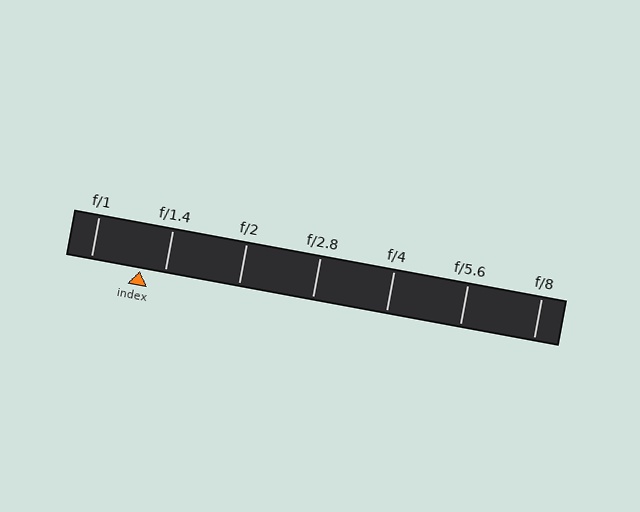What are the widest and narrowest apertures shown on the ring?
The widest aperture shown is f/1 and the narrowest is f/8.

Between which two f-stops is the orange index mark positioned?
The index mark is between f/1 and f/1.4.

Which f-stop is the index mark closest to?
The index mark is closest to f/1.4.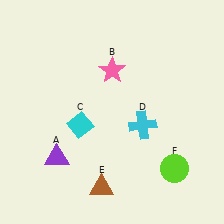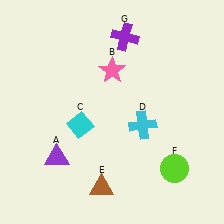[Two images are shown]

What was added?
A purple cross (G) was added in Image 2.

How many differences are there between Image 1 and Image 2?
There is 1 difference between the two images.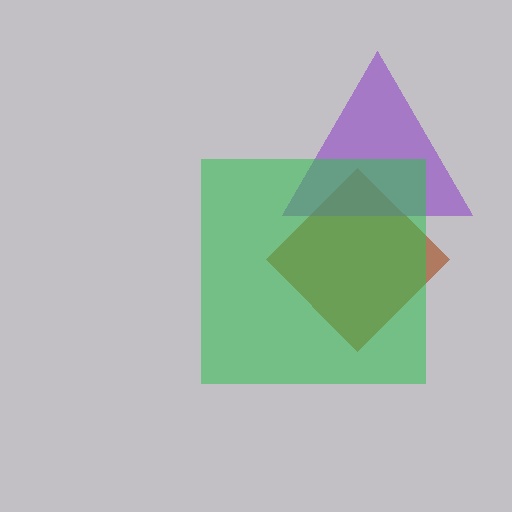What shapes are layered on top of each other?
The layered shapes are: a brown diamond, a purple triangle, a green square.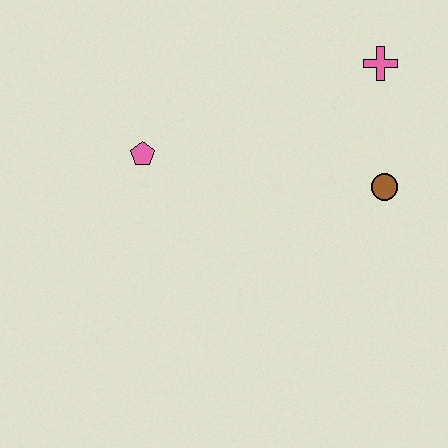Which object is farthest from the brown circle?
The pink pentagon is farthest from the brown circle.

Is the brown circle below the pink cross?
Yes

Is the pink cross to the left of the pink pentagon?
No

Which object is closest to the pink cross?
The brown circle is closest to the pink cross.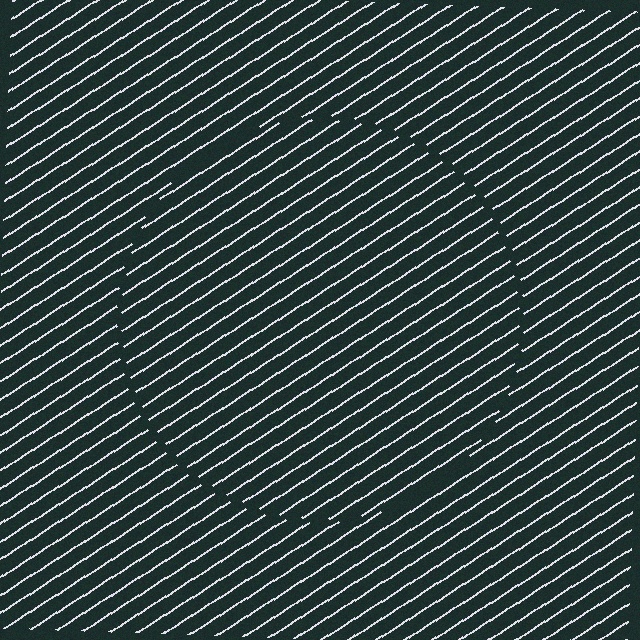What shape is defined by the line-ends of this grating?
An illusory circle. The interior of the shape contains the same grating, shifted by half a period — the contour is defined by the phase discontinuity where line-ends from the inner and outer gratings abut.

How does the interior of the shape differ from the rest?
The interior of the shape contains the same grating, shifted by half a period — the contour is defined by the phase discontinuity where line-ends from the inner and outer gratings abut.